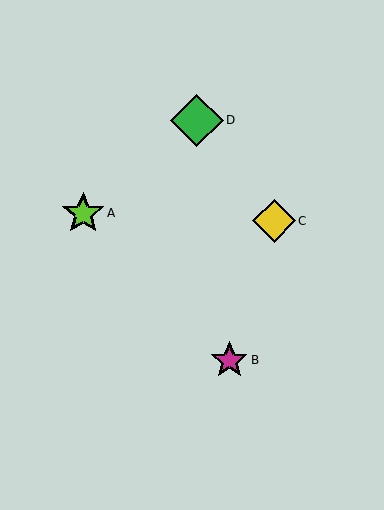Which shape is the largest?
The green diamond (labeled D) is the largest.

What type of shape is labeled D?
Shape D is a green diamond.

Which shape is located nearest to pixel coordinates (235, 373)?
The magenta star (labeled B) at (229, 360) is nearest to that location.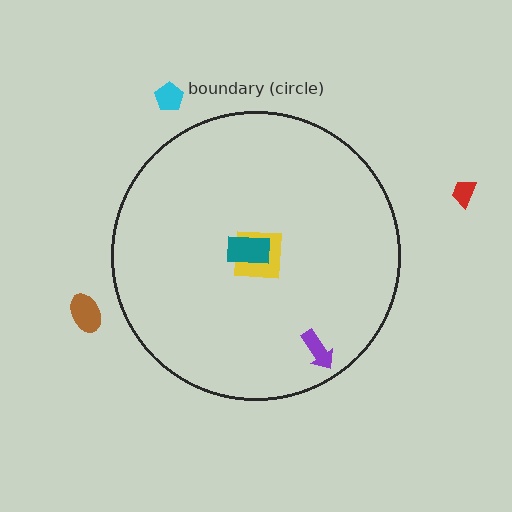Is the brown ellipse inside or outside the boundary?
Outside.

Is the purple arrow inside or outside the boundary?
Inside.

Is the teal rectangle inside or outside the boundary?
Inside.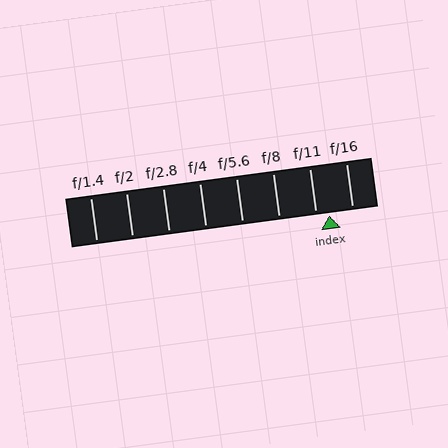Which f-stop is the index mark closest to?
The index mark is closest to f/11.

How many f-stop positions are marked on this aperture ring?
There are 8 f-stop positions marked.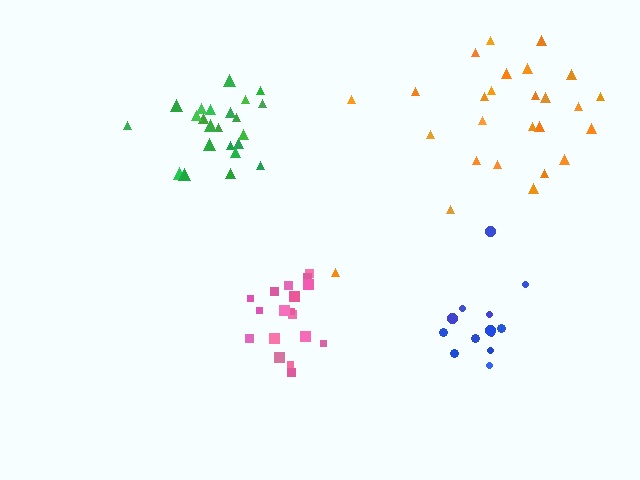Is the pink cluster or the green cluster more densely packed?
Pink.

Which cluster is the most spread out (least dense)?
Orange.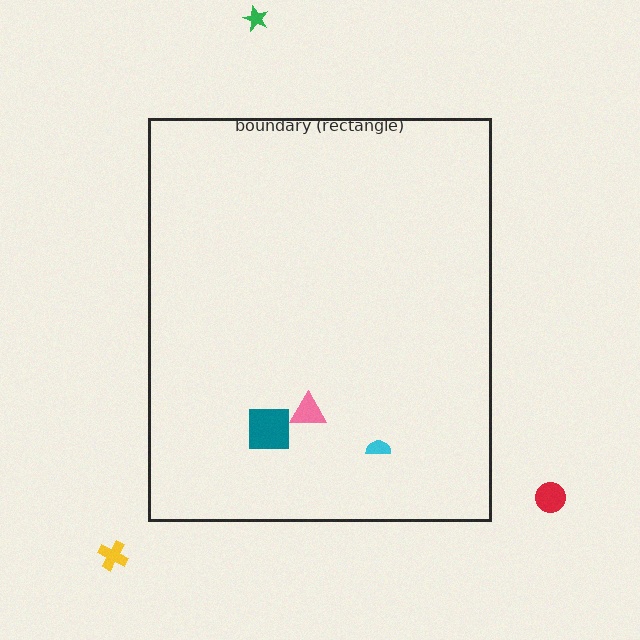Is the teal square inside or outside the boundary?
Inside.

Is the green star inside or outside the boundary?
Outside.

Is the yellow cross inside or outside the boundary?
Outside.